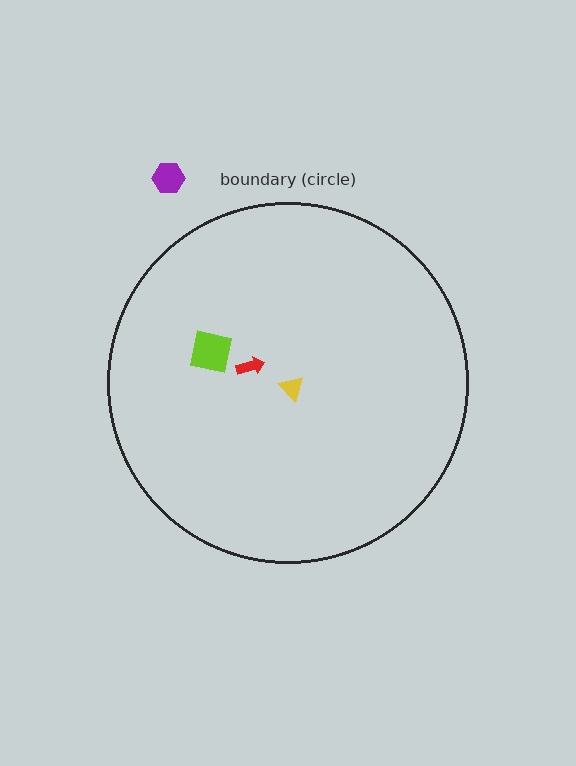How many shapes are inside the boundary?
3 inside, 1 outside.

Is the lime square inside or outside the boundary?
Inside.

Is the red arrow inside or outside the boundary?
Inside.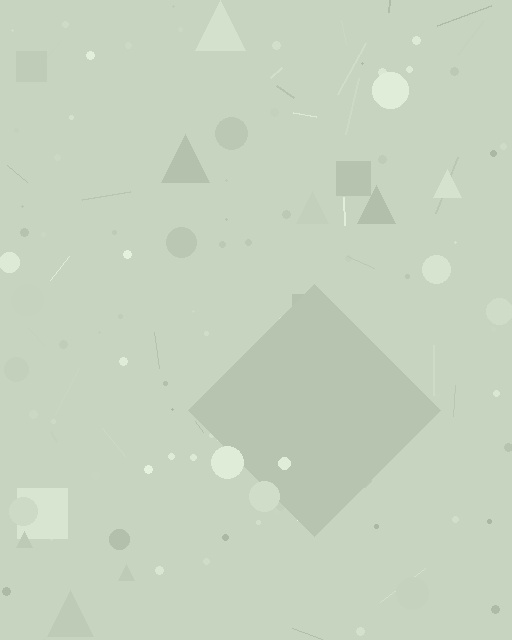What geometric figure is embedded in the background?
A diamond is embedded in the background.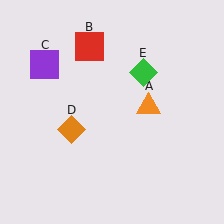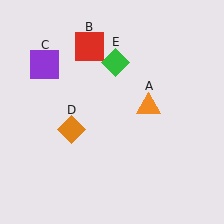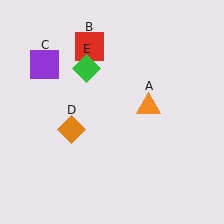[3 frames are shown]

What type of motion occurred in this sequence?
The green diamond (object E) rotated counterclockwise around the center of the scene.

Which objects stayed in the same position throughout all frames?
Orange triangle (object A) and red square (object B) and purple square (object C) and orange diamond (object D) remained stationary.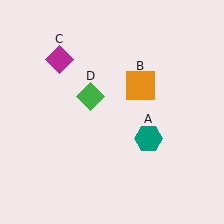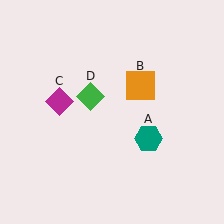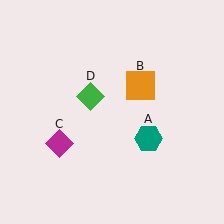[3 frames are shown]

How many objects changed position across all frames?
1 object changed position: magenta diamond (object C).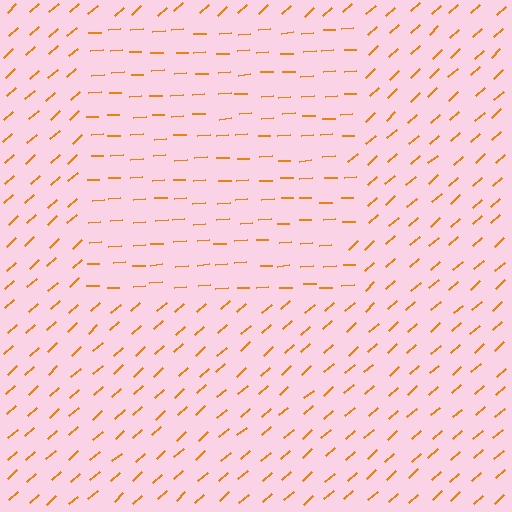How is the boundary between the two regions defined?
The boundary is defined purely by a change in line orientation (approximately 39 degrees difference). All lines are the same color and thickness.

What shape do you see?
I see a rectangle.